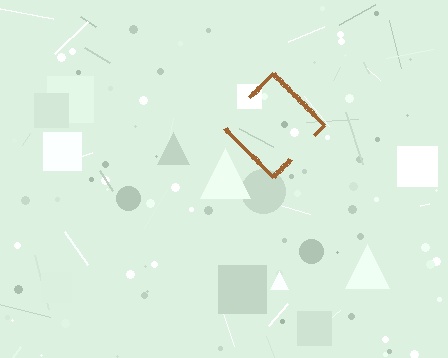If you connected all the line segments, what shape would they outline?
They would outline a diamond.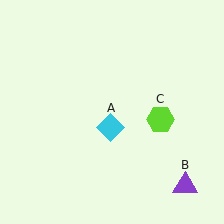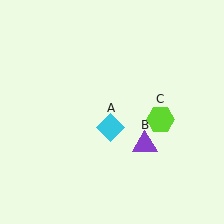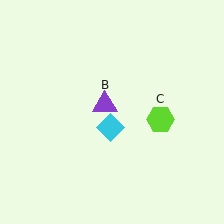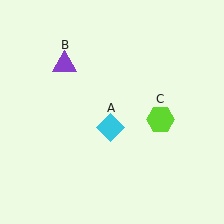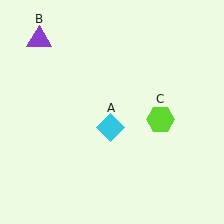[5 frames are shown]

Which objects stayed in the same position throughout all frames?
Cyan diamond (object A) and lime hexagon (object C) remained stationary.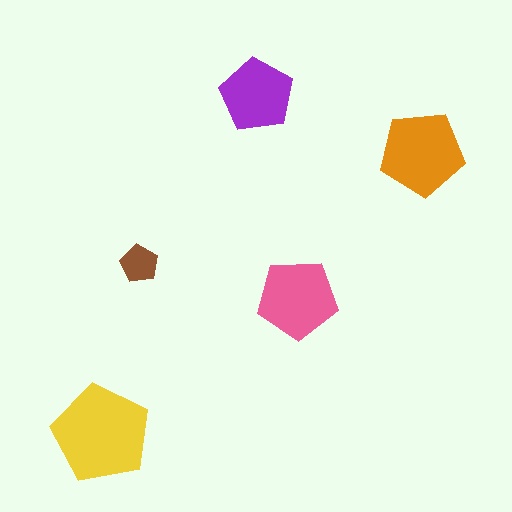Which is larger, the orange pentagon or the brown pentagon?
The orange one.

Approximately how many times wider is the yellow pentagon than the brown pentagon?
About 2.5 times wider.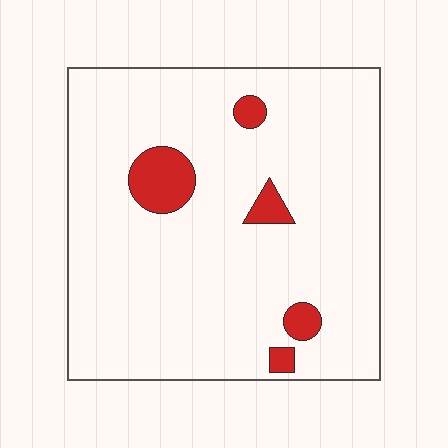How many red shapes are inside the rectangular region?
5.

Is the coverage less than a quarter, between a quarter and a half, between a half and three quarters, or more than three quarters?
Less than a quarter.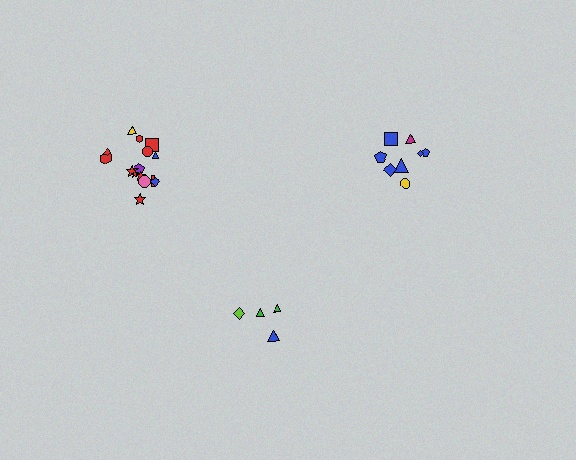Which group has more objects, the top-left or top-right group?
The top-left group.